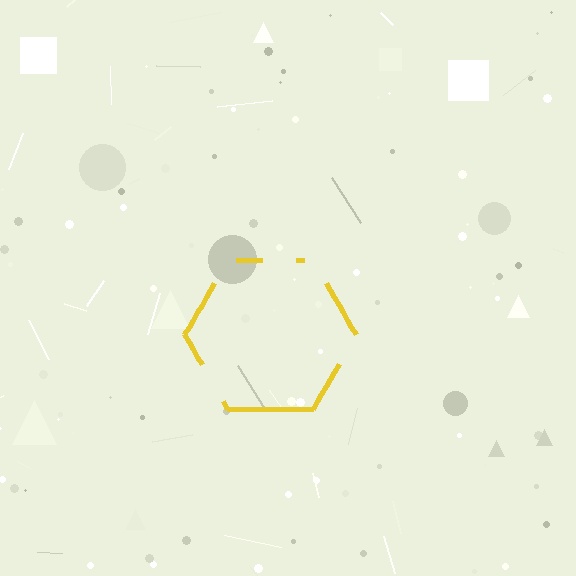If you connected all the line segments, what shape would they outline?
They would outline a hexagon.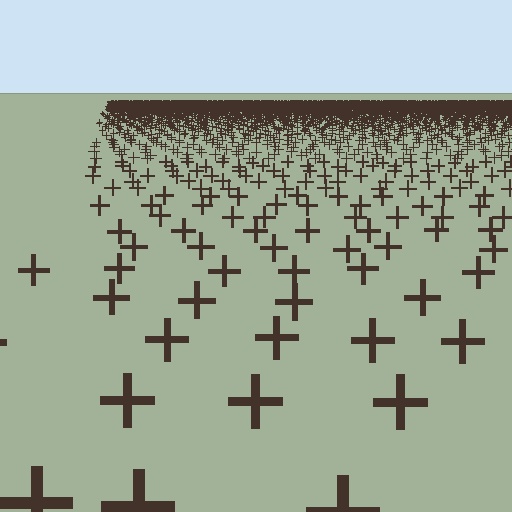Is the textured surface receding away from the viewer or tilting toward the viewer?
The surface is receding away from the viewer. Texture elements get smaller and denser toward the top.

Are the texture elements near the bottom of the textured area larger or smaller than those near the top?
Larger. Near the bottom, elements are closer to the viewer and appear at a bigger on-screen size.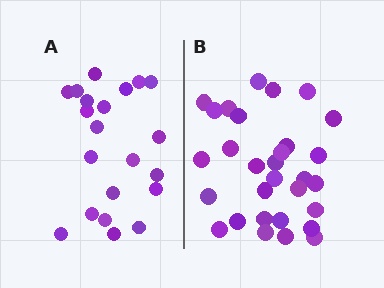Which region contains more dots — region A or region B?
Region B (the right region) has more dots.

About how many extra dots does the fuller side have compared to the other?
Region B has roughly 8 or so more dots than region A.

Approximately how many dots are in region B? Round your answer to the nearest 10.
About 30 dots.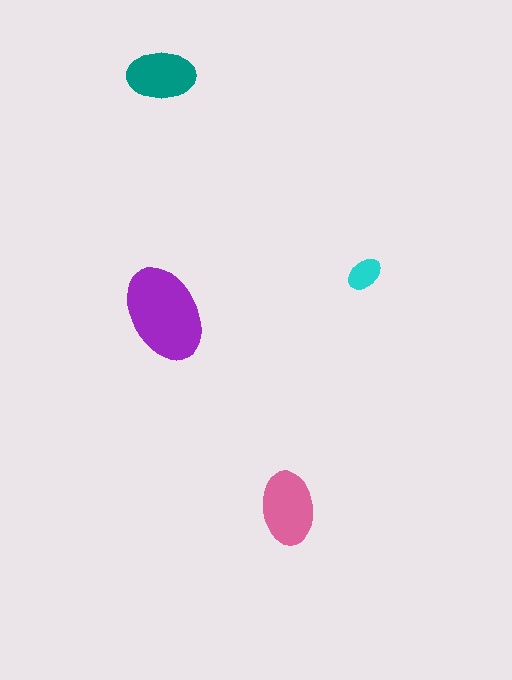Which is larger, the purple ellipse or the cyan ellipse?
The purple one.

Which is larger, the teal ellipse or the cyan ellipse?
The teal one.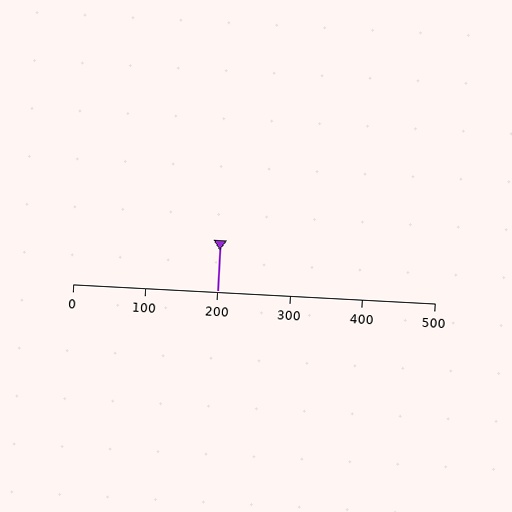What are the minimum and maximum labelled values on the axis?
The axis runs from 0 to 500.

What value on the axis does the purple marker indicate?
The marker indicates approximately 200.